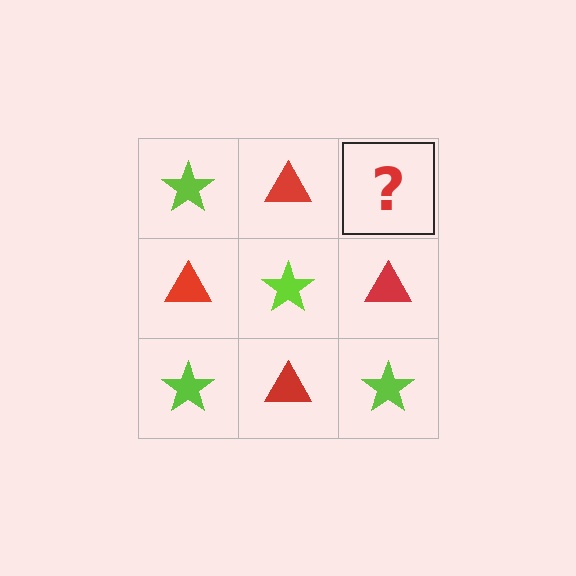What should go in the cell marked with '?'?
The missing cell should contain a lime star.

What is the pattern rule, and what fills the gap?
The rule is that it alternates lime star and red triangle in a checkerboard pattern. The gap should be filled with a lime star.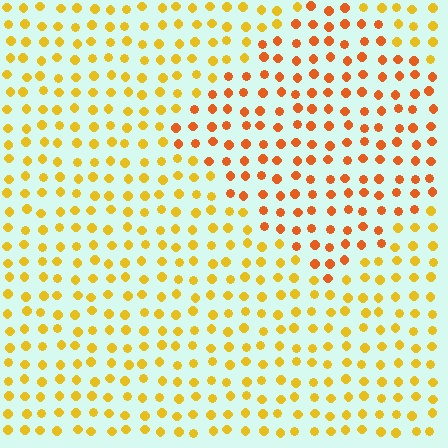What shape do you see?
I see a diamond.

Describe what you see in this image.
The image is filled with small yellow elements in a uniform arrangement. A diamond-shaped region is visible where the elements are tinted to a slightly different hue, forming a subtle color boundary.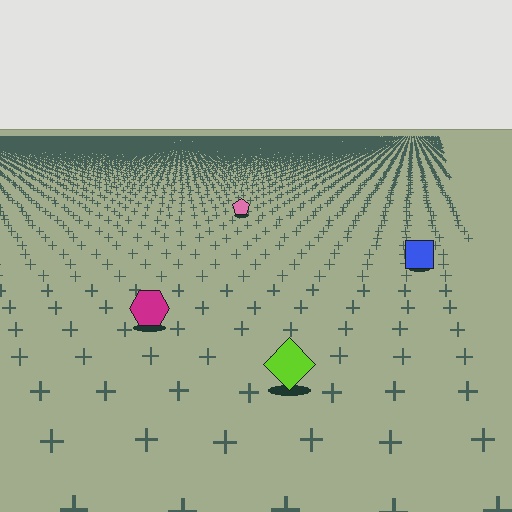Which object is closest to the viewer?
The lime diamond is closest. The texture marks near it are larger and more spread out.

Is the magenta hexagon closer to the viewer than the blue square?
Yes. The magenta hexagon is closer — you can tell from the texture gradient: the ground texture is coarser near it.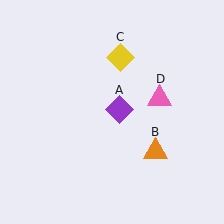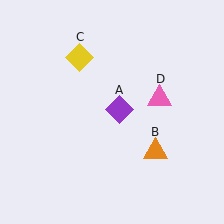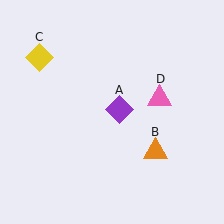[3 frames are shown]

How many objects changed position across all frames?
1 object changed position: yellow diamond (object C).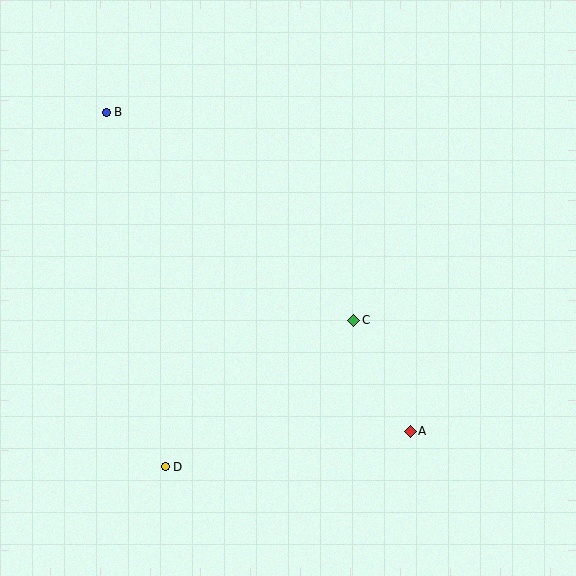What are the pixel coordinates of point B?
Point B is at (106, 112).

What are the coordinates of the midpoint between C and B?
The midpoint between C and B is at (230, 216).